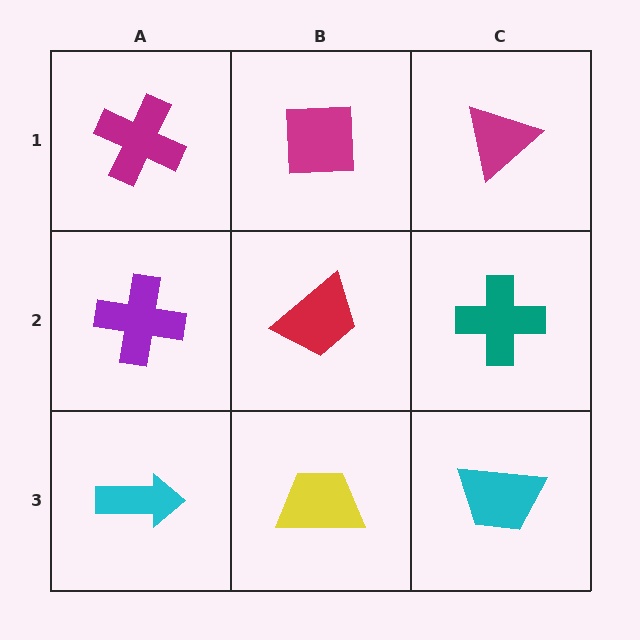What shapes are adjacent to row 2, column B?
A magenta square (row 1, column B), a yellow trapezoid (row 3, column B), a purple cross (row 2, column A), a teal cross (row 2, column C).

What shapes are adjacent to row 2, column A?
A magenta cross (row 1, column A), a cyan arrow (row 3, column A), a red trapezoid (row 2, column B).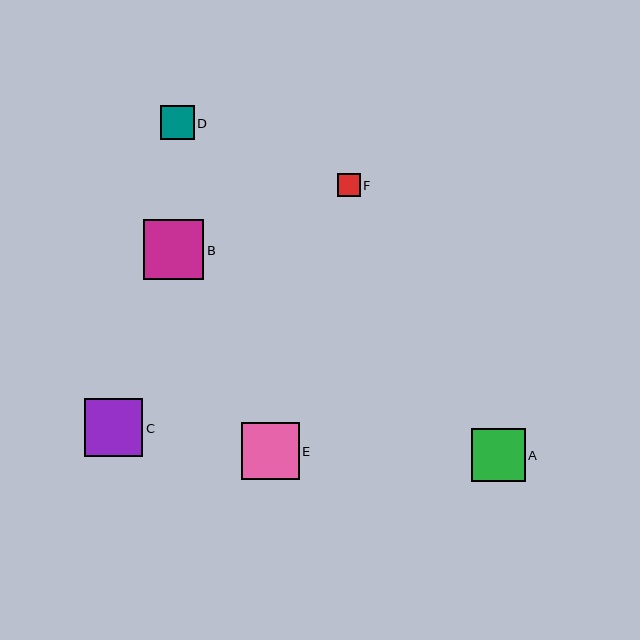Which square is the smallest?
Square F is the smallest with a size of approximately 22 pixels.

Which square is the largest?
Square B is the largest with a size of approximately 60 pixels.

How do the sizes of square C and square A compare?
Square C and square A are approximately the same size.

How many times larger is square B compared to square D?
Square B is approximately 1.7 times the size of square D.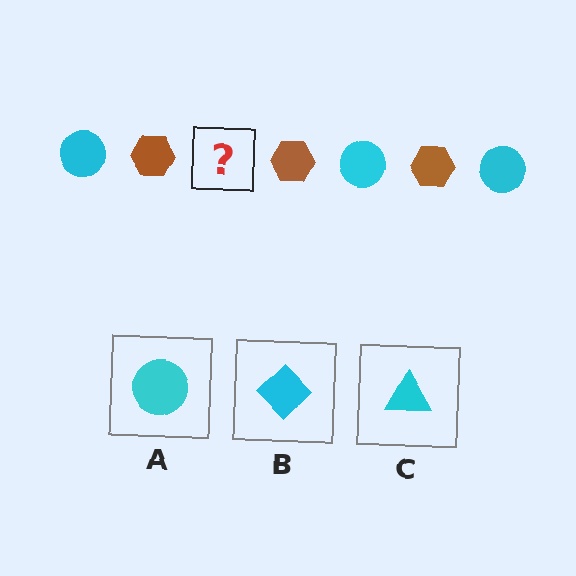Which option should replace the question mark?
Option A.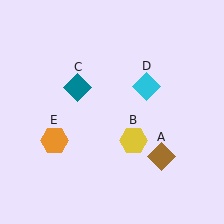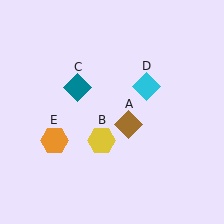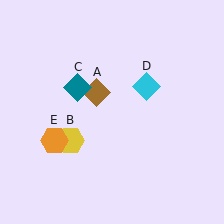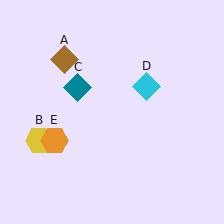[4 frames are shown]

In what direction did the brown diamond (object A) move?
The brown diamond (object A) moved up and to the left.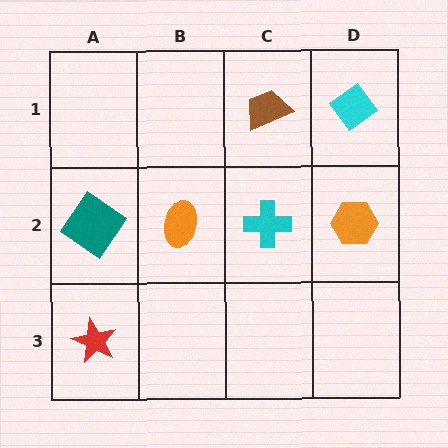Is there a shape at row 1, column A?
No, that cell is empty.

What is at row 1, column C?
A brown trapezoid.